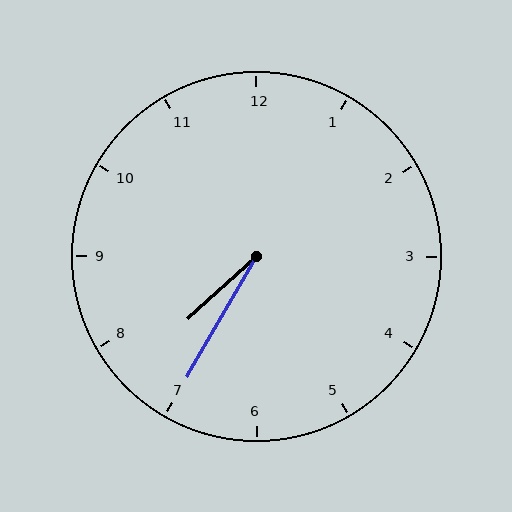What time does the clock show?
7:35.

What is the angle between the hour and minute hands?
Approximately 18 degrees.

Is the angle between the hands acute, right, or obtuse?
It is acute.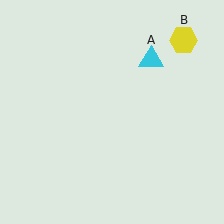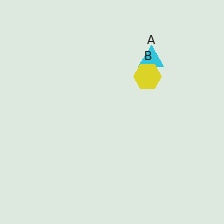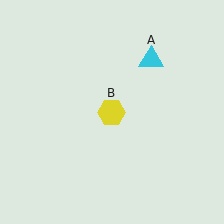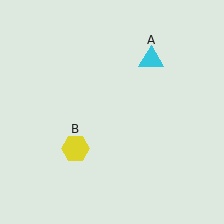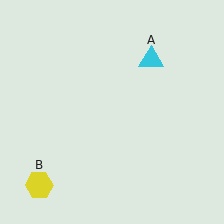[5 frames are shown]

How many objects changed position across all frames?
1 object changed position: yellow hexagon (object B).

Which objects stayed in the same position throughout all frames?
Cyan triangle (object A) remained stationary.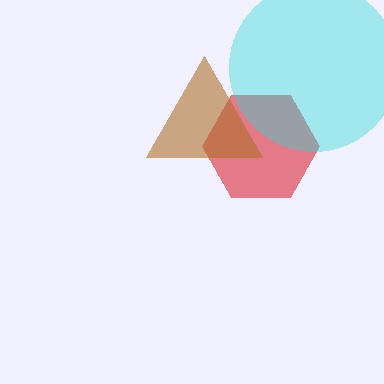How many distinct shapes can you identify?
There are 3 distinct shapes: a red hexagon, a brown triangle, a cyan circle.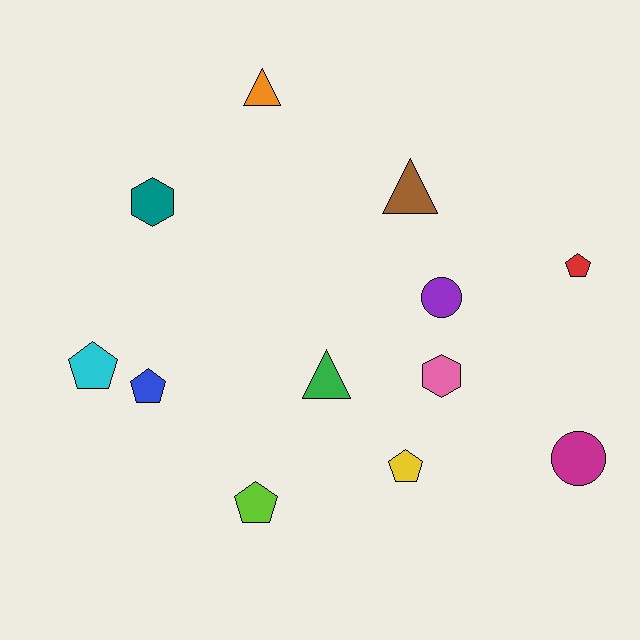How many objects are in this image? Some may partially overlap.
There are 12 objects.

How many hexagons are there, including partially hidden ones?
There are 2 hexagons.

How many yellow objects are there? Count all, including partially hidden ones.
There is 1 yellow object.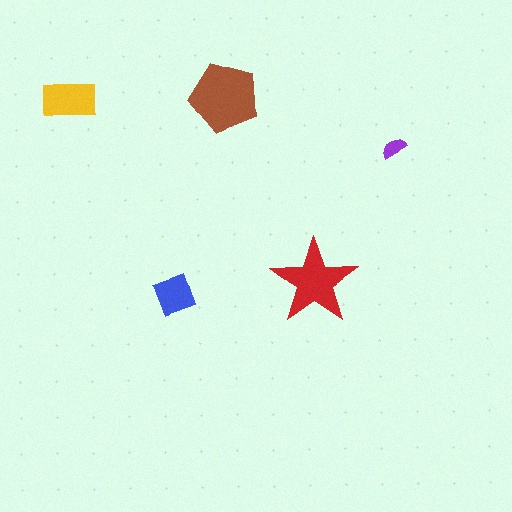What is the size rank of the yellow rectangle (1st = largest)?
3rd.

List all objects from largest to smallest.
The brown pentagon, the red star, the yellow rectangle, the blue diamond, the purple semicircle.